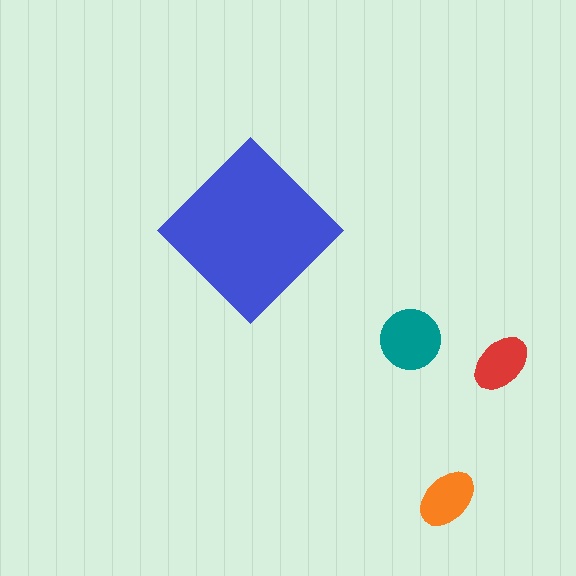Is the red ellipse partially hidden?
No, the red ellipse is fully visible.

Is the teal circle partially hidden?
No, the teal circle is fully visible.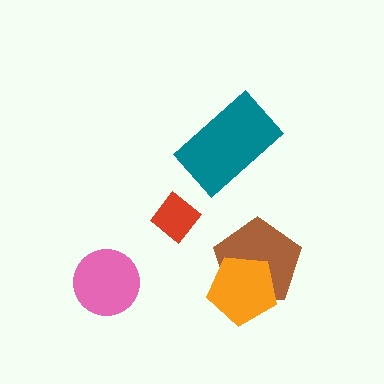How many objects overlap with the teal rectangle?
0 objects overlap with the teal rectangle.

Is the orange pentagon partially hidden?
No, no other shape covers it.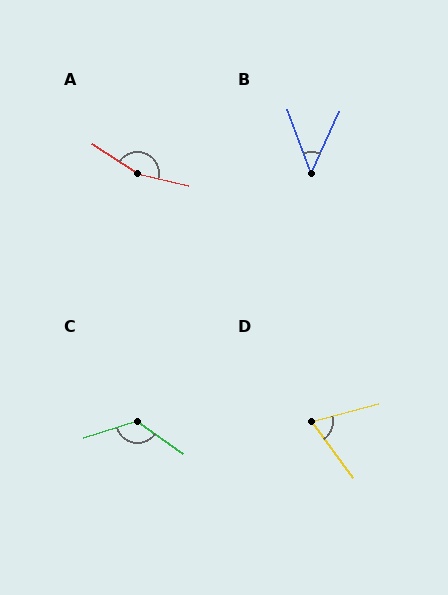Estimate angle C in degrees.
Approximately 126 degrees.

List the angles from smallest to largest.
B (45°), D (69°), C (126°), A (159°).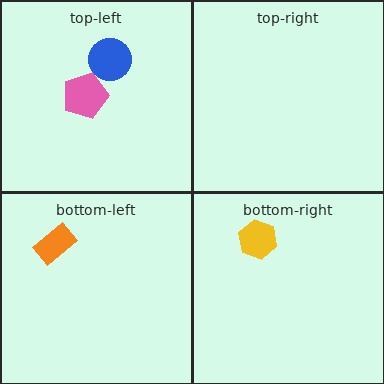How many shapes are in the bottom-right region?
1.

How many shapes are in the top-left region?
2.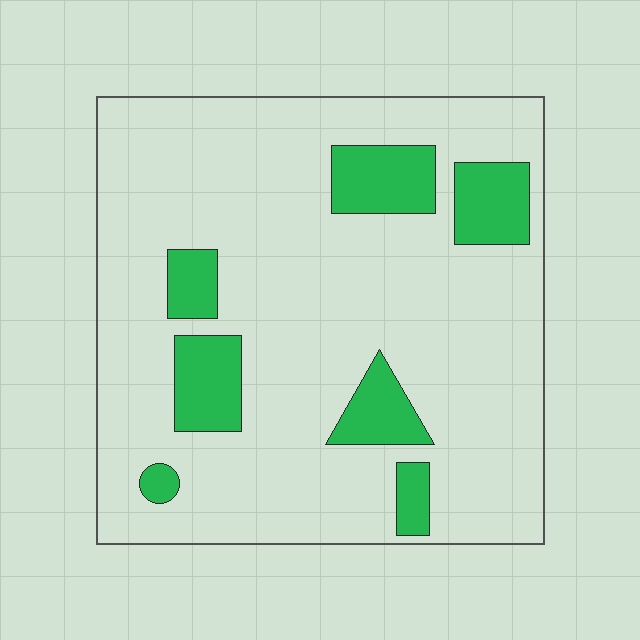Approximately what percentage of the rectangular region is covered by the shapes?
Approximately 15%.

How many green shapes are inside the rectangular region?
7.